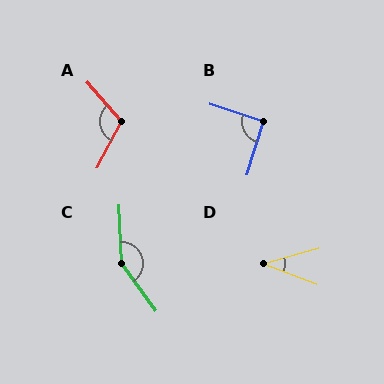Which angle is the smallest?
D, at approximately 36 degrees.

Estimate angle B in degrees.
Approximately 91 degrees.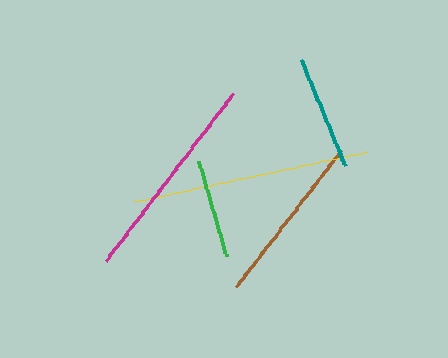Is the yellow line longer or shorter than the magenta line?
The yellow line is longer than the magenta line.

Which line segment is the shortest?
The green line is the shortest at approximately 98 pixels.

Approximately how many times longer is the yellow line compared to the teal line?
The yellow line is approximately 2.1 times the length of the teal line.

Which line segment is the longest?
The yellow line is the longest at approximately 238 pixels.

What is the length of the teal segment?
The teal segment is approximately 115 pixels long.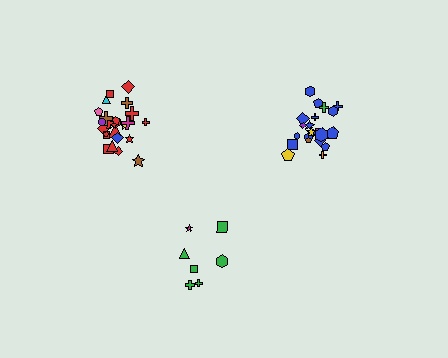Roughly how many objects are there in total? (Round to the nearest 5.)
Roughly 55 objects in total.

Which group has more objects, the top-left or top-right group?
The top-left group.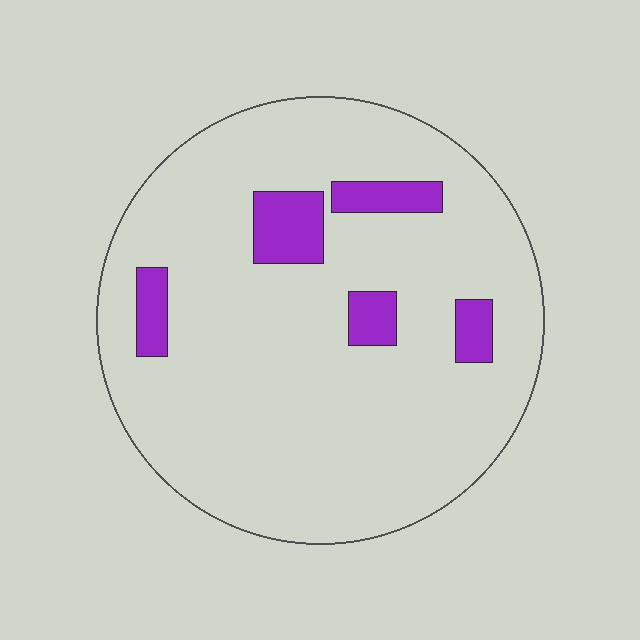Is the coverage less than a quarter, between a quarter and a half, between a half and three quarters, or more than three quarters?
Less than a quarter.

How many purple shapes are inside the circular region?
5.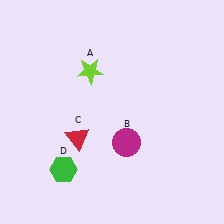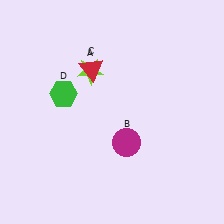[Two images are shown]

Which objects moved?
The objects that moved are: the red triangle (C), the green hexagon (D).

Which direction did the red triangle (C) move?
The red triangle (C) moved up.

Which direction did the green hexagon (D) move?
The green hexagon (D) moved up.